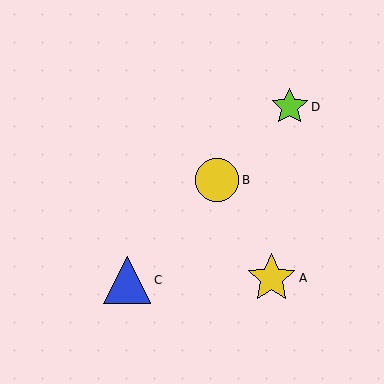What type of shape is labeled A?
Shape A is a yellow star.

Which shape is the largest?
The yellow star (labeled A) is the largest.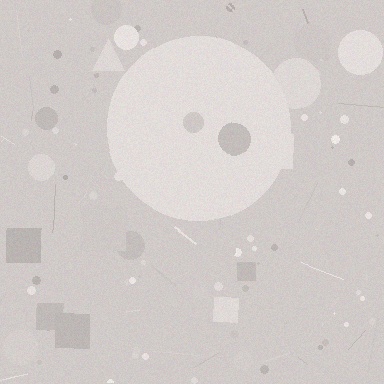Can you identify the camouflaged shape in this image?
The camouflaged shape is a circle.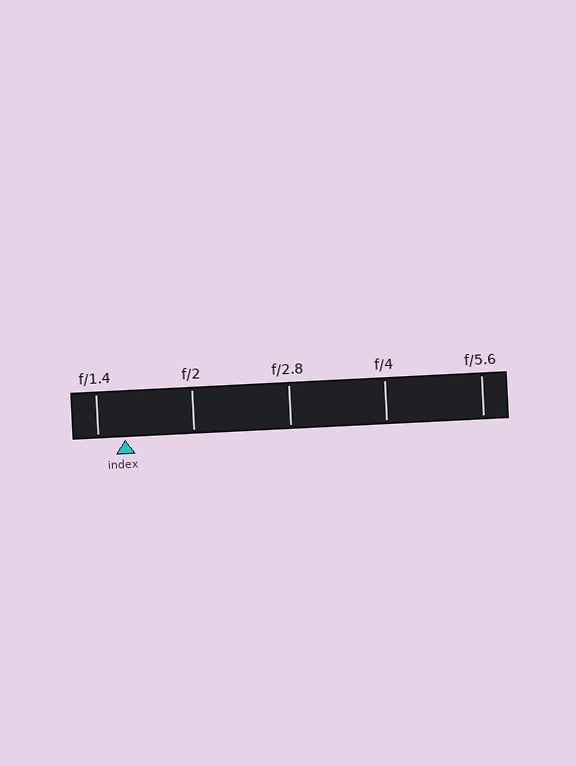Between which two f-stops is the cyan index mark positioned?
The index mark is between f/1.4 and f/2.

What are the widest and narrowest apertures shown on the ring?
The widest aperture shown is f/1.4 and the narrowest is f/5.6.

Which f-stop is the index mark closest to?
The index mark is closest to f/1.4.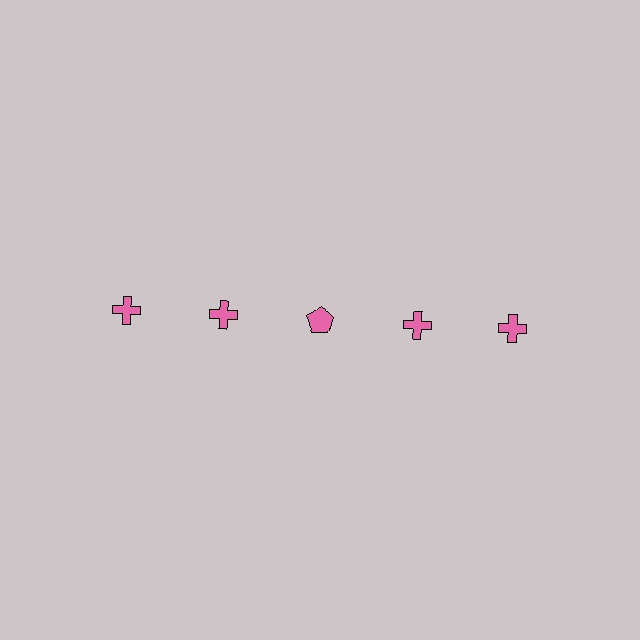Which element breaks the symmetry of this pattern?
The pink pentagon in the top row, center column breaks the symmetry. All other shapes are pink crosses.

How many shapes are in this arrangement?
There are 5 shapes arranged in a grid pattern.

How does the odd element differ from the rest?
It has a different shape: pentagon instead of cross.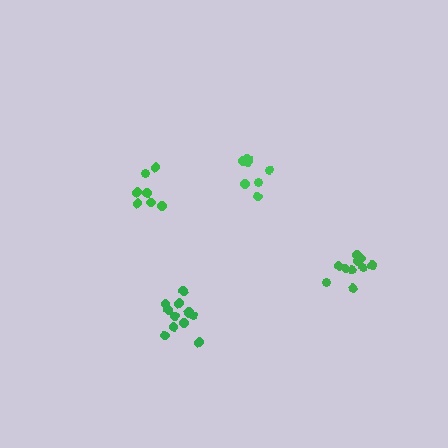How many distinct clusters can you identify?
There are 4 distinct clusters.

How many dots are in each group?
Group 1: 7 dots, Group 2: 12 dots, Group 3: 7 dots, Group 4: 10 dots (36 total).